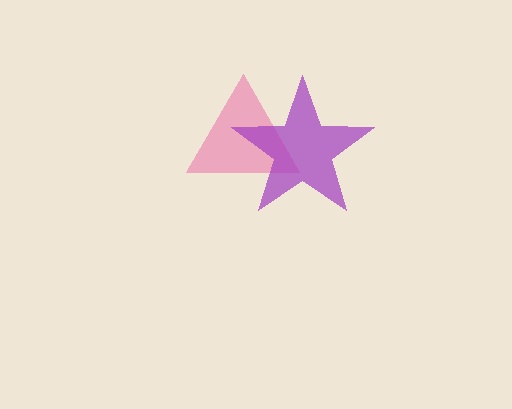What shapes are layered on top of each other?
The layered shapes are: a pink triangle, a purple star.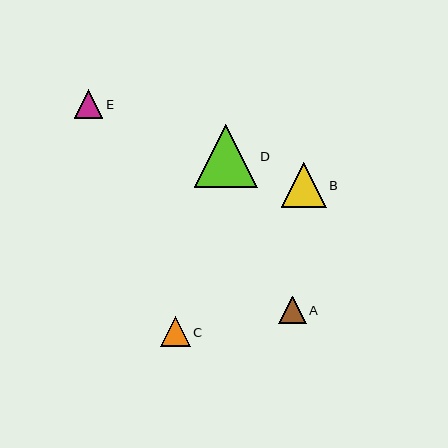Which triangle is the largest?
Triangle D is the largest with a size of approximately 63 pixels.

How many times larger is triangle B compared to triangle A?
Triangle B is approximately 1.6 times the size of triangle A.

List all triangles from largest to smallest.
From largest to smallest: D, B, C, E, A.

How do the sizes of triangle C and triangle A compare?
Triangle C and triangle A are approximately the same size.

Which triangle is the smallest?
Triangle A is the smallest with a size of approximately 27 pixels.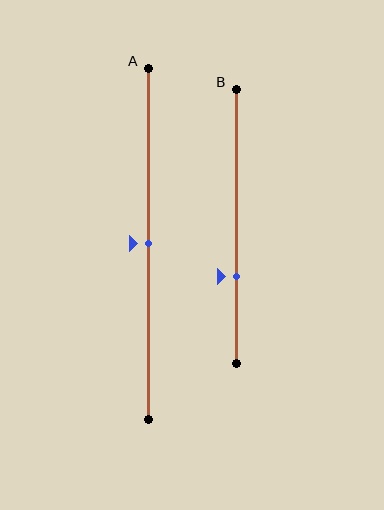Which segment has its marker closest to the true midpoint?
Segment A has its marker closest to the true midpoint.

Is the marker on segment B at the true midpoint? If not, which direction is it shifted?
No, the marker on segment B is shifted downward by about 18% of the segment length.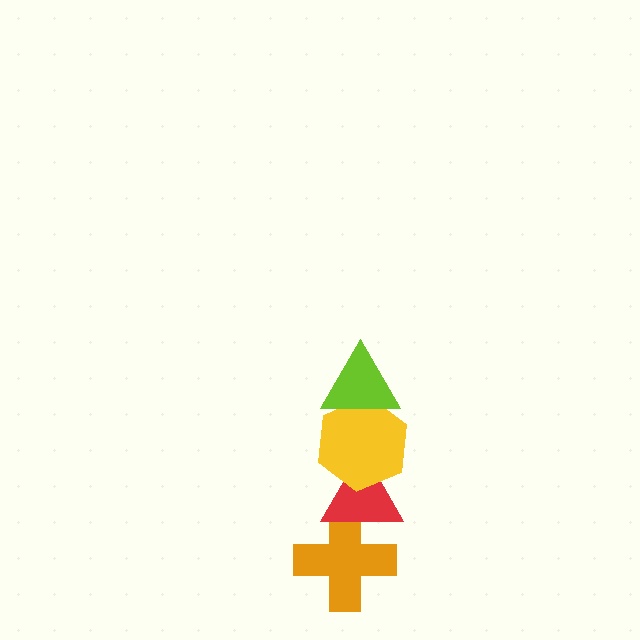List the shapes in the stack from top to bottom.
From top to bottom: the lime triangle, the yellow hexagon, the red triangle, the orange cross.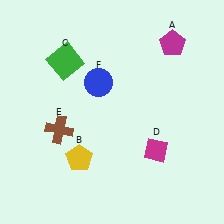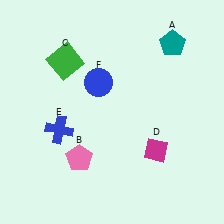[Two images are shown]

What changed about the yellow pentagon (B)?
In Image 1, B is yellow. In Image 2, it changed to pink.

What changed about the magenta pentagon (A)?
In Image 1, A is magenta. In Image 2, it changed to teal.